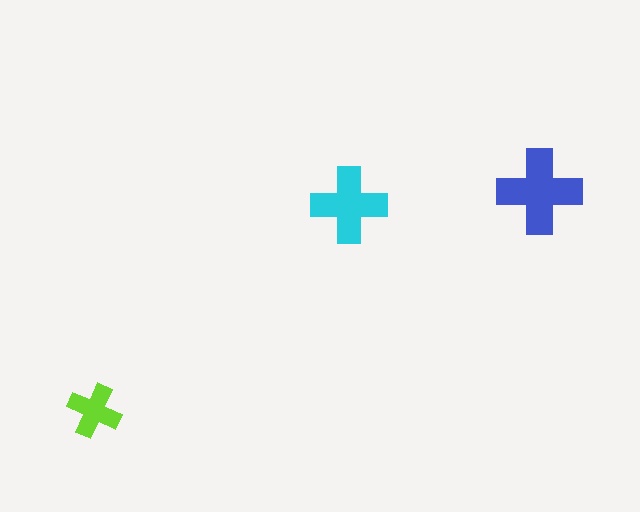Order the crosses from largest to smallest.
the blue one, the cyan one, the lime one.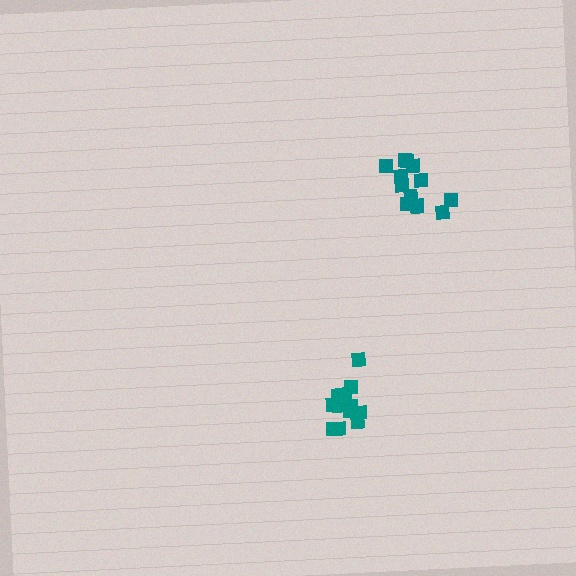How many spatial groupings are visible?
There are 2 spatial groupings.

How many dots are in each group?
Group 1: 12 dots, Group 2: 14 dots (26 total).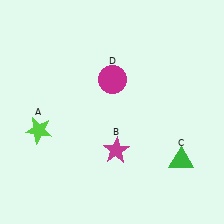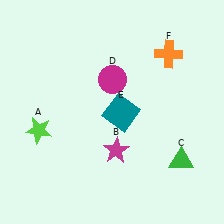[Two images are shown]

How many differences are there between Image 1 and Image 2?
There are 2 differences between the two images.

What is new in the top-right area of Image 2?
An orange cross (F) was added in the top-right area of Image 2.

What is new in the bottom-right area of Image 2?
A teal square (E) was added in the bottom-right area of Image 2.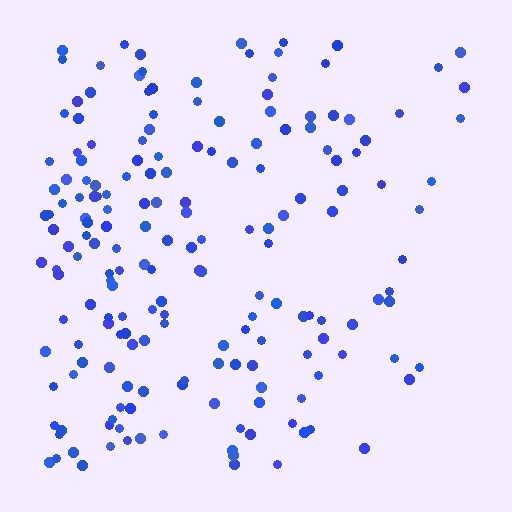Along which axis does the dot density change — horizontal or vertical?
Horizontal.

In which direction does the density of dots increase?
From right to left, with the left side densest.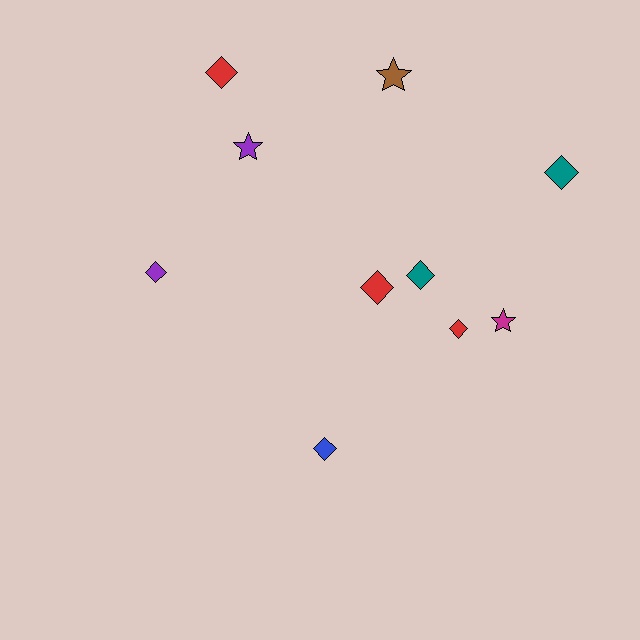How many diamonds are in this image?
There are 7 diamonds.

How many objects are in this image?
There are 10 objects.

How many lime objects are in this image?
There are no lime objects.